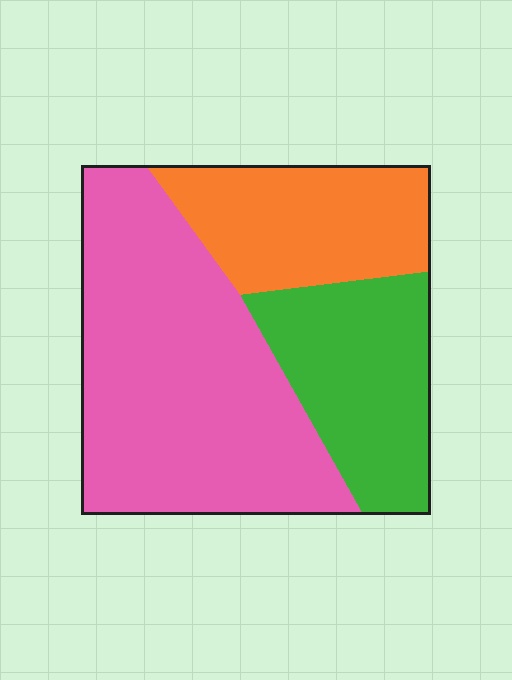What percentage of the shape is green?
Green takes up about one quarter (1/4) of the shape.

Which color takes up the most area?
Pink, at roughly 50%.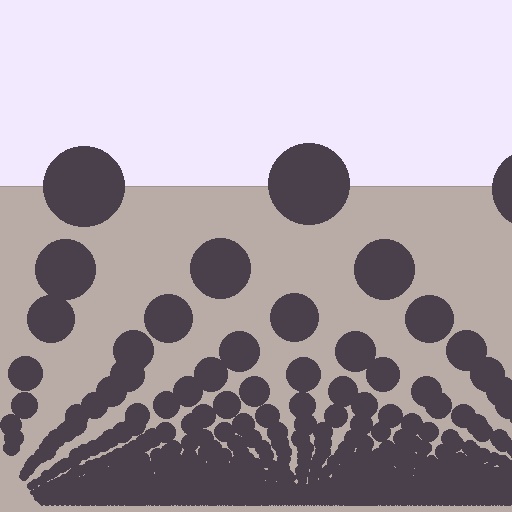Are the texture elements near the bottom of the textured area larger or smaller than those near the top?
Smaller. The gradient is inverted — elements near the bottom are smaller and denser.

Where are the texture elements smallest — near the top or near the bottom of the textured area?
Near the bottom.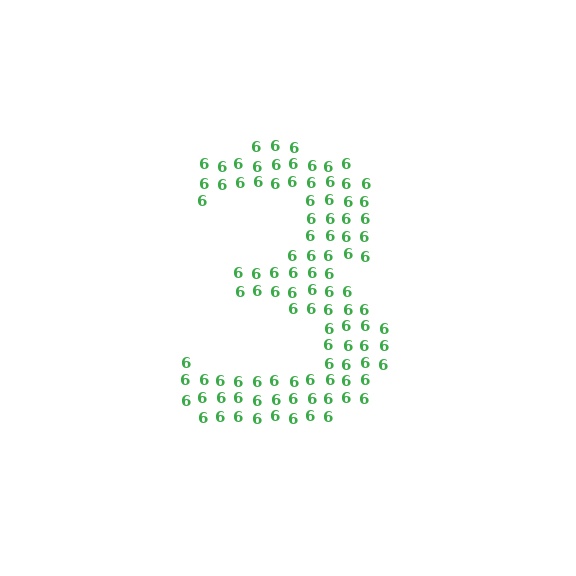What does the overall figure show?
The overall figure shows the digit 3.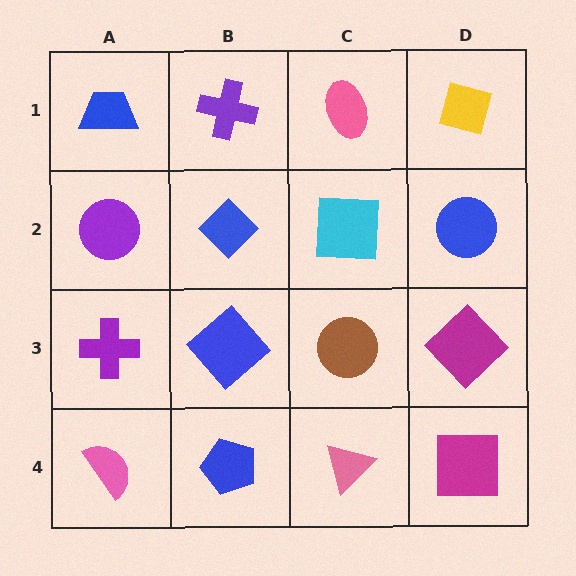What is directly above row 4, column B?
A blue diamond.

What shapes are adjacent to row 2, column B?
A purple cross (row 1, column B), a blue diamond (row 3, column B), a purple circle (row 2, column A), a cyan square (row 2, column C).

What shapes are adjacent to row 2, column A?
A blue trapezoid (row 1, column A), a purple cross (row 3, column A), a blue diamond (row 2, column B).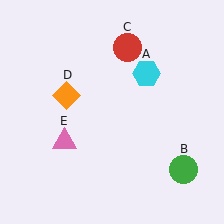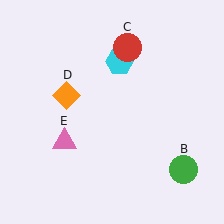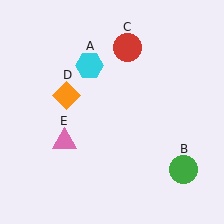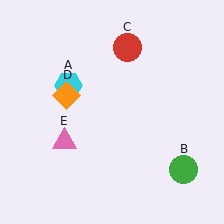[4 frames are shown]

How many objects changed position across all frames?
1 object changed position: cyan hexagon (object A).